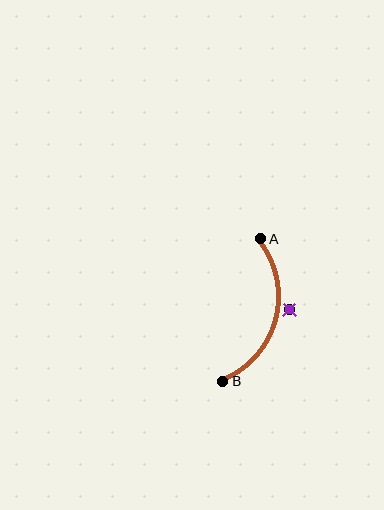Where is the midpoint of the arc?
The arc midpoint is the point on the curve farthest from the straight line joining A and B. It sits to the right of that line.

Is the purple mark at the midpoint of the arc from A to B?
No — the purple mark does not lie on the arc at all. It sits slightly outside the curve.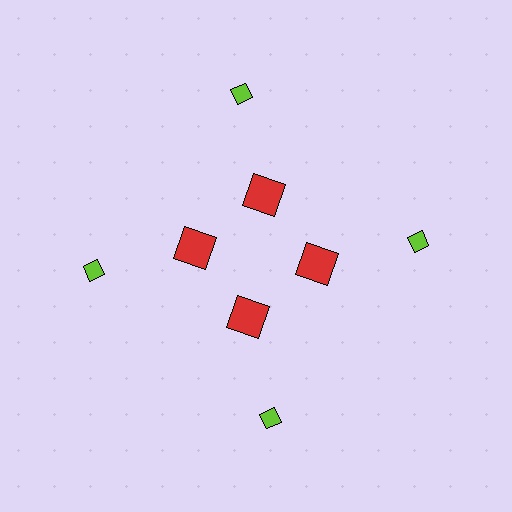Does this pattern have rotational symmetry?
Yes, this pattern has 4-fold rotational symmetry. It looks the same after rotating 90 degrees around the center.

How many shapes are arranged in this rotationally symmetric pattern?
There are 8 shapes, arranged in 4 groups of 2.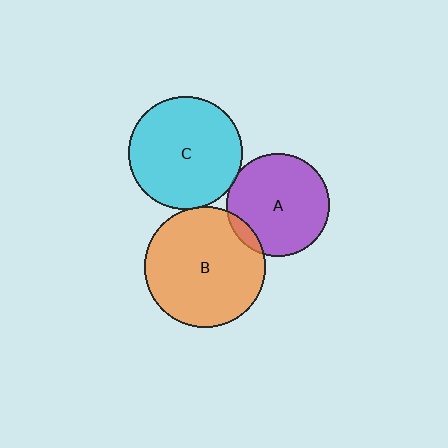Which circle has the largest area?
Circle B (orange).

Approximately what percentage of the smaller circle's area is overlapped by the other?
Approximately 10%.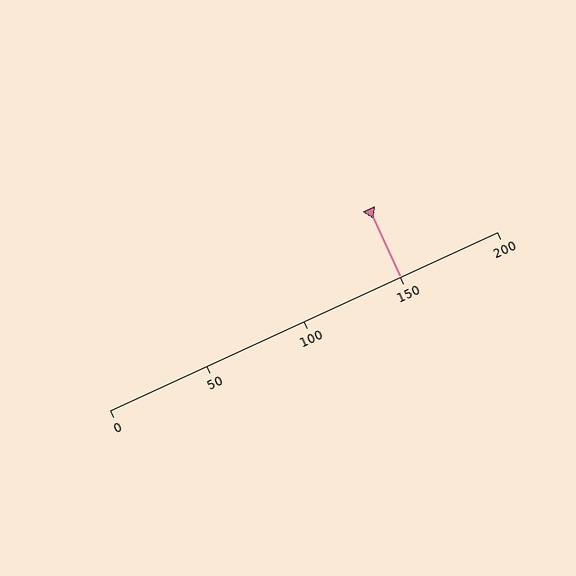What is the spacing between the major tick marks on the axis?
The major ticks are spaced 50 apart.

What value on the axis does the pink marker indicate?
The marker indicates approximately 150.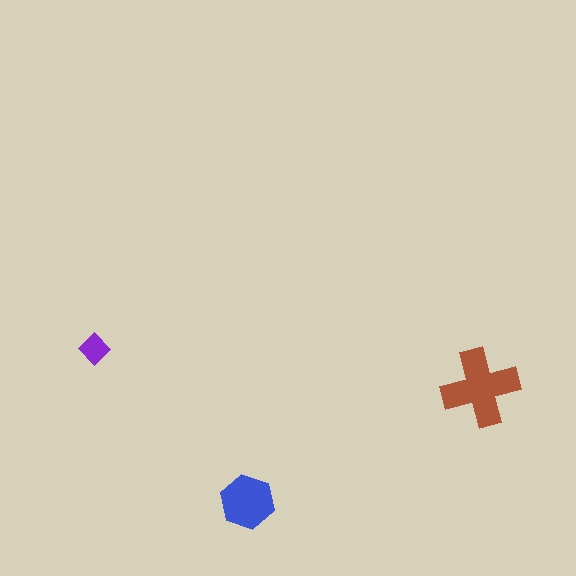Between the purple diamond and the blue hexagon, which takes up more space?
The blue hexagon.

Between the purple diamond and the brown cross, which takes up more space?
The brown cross.